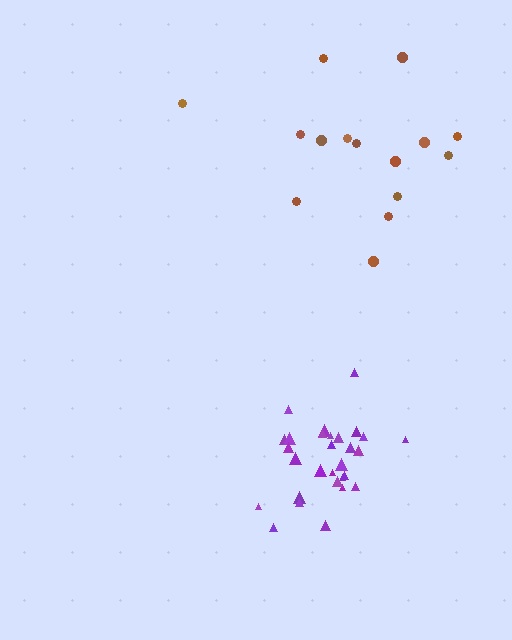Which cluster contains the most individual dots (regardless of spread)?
Purple (29).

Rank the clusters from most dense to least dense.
purple, brown.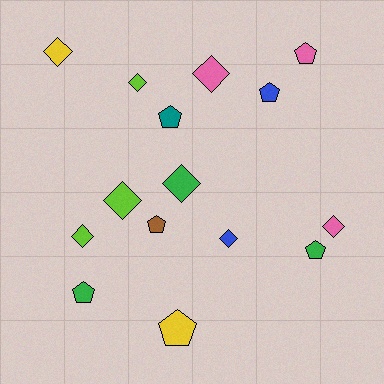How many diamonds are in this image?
There are 8 diamonds.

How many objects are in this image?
There are 15 objects.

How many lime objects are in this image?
There are 3 lime objects.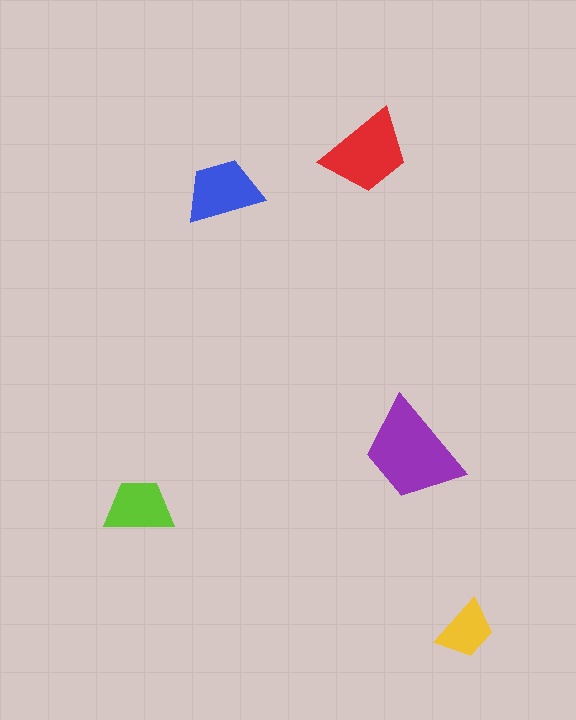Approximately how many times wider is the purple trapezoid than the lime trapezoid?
About 1.5 times wider.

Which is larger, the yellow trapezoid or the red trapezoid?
The red one.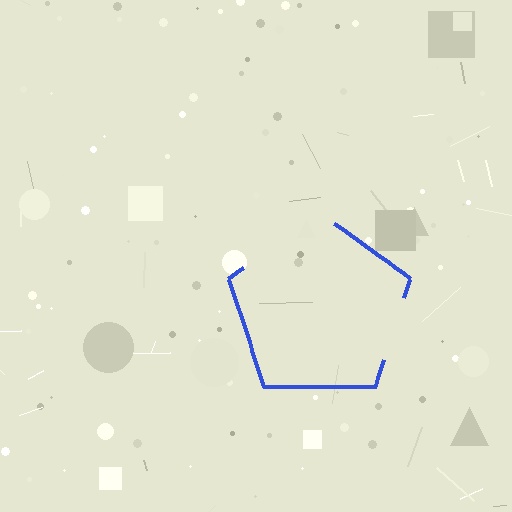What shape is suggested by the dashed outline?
The dashed outline suggests a pentagon.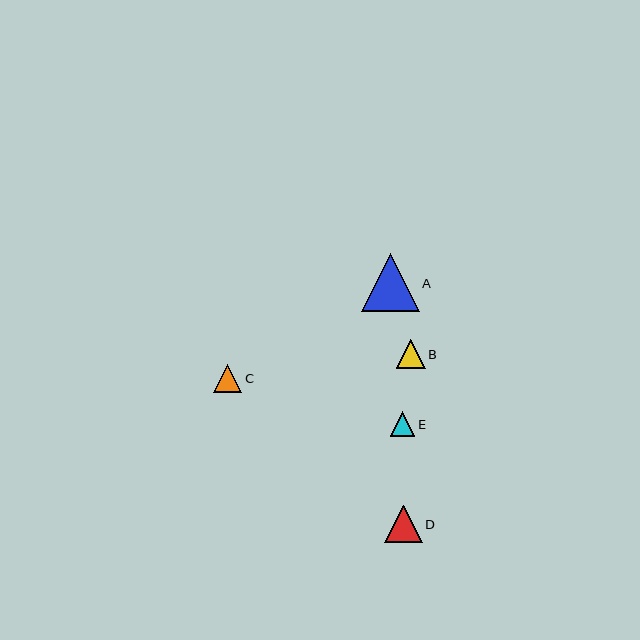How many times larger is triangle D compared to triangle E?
Triangle D is approximately 1.5 times the size of triangle E.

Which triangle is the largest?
Triangle A is the largest with a size of approximately 58 pixels.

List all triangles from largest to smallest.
From largest to smallest: A, D, B, C, E.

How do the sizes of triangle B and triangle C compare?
Triangle B and triangle C are approximately the same size.